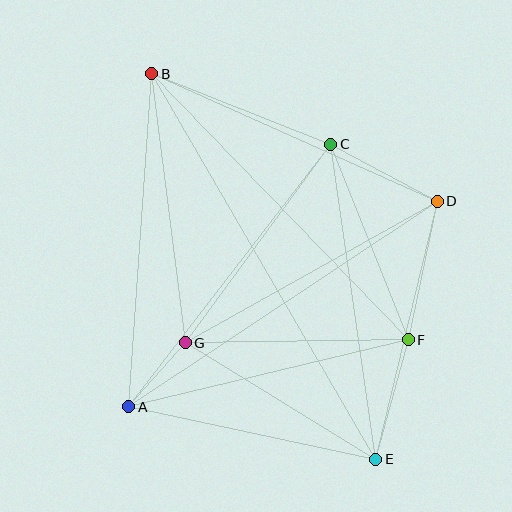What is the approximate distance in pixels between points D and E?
The distance between D and E is approximately 265 pixels.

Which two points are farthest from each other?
Points B and E are farthest from each other.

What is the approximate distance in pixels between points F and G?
The distance between F and G is approximately 223 pixels.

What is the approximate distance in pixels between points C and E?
The distance between C and E is approximately 318 pixels.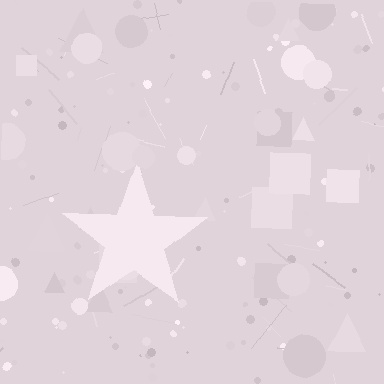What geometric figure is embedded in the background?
A star is embedded in the background.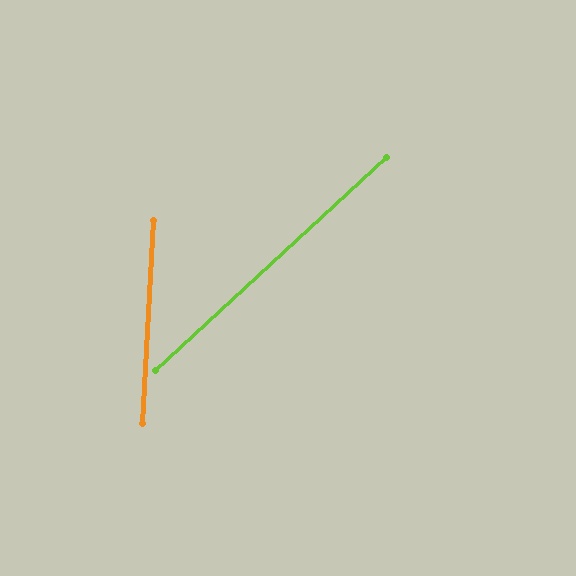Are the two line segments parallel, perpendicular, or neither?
Neither parallel nor perpendicular — they differ by about 44°.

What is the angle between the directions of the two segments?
Approximately 44 degrees.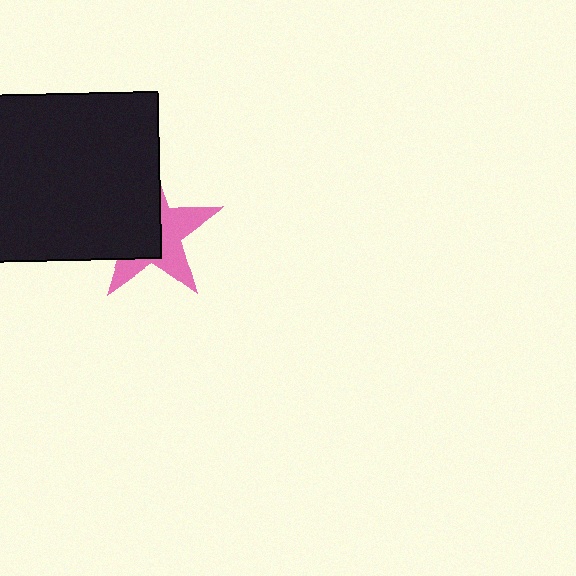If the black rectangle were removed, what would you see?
You would see the complete pink star.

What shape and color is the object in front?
The object in front is a black rectangle.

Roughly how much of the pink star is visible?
About half of it is visible (roughly 47%).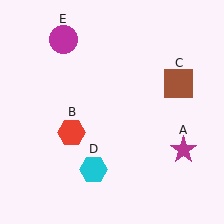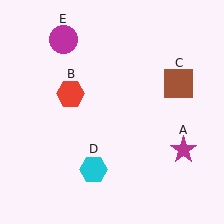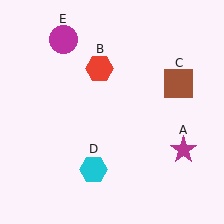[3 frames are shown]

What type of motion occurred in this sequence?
The red hexagon (object B) rotated clockwise around the center of the scene.